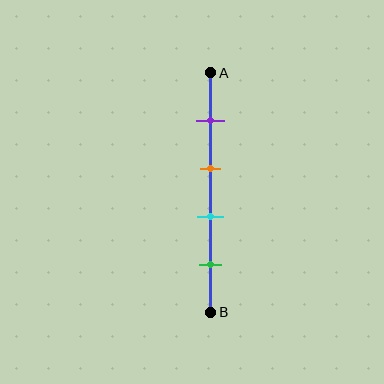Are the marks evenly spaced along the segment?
Yes, the marks are approximately evenly spaced.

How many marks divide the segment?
There are 4 marks dividing the segment.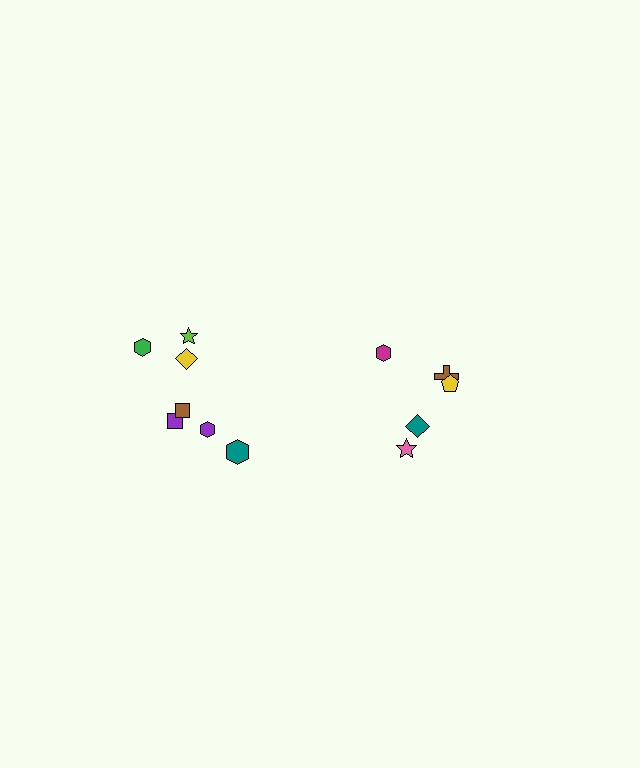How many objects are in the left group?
There are 7 objects.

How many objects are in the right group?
There are 5 objects.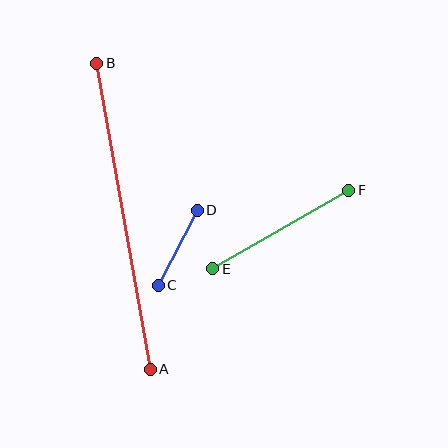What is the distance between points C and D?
The distance is approximately 84 pixels.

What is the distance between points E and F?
The distance is approximately 157 pixels.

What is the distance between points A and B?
The distance is approximately 311 pixels.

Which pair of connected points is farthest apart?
Points A and B are farthest apart.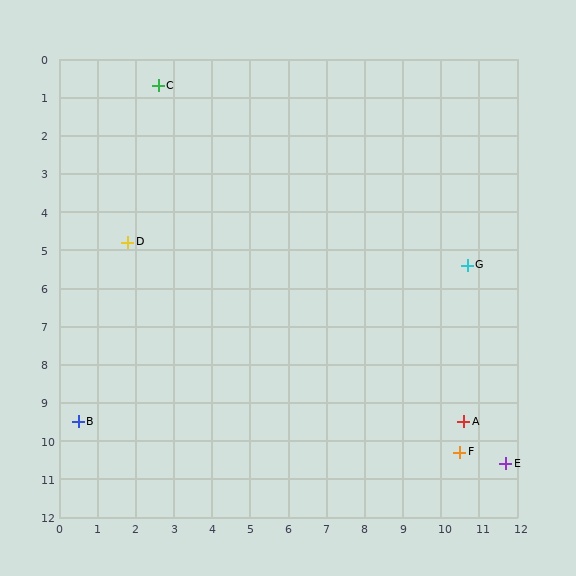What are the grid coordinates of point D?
Point D is at approximately (1.8, 4.8).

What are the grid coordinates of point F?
Point F is at approximately (10.5, 10.3).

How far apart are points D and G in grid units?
Points D and G are about 8.9 grid units apart.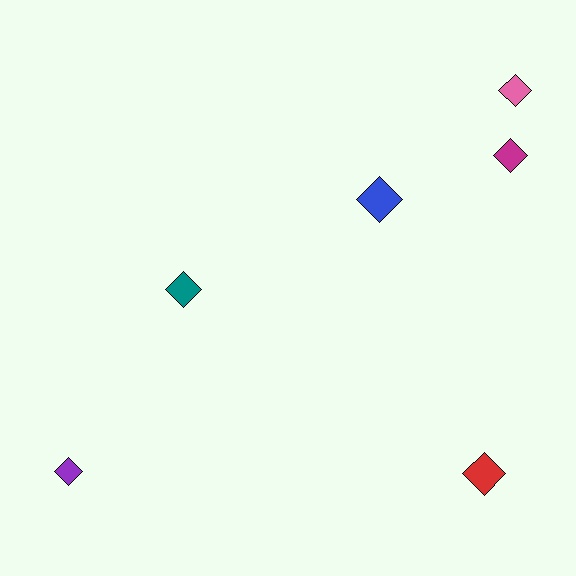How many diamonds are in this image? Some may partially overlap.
There are 6 diamonds.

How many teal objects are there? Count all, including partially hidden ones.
There is 1 teal object.